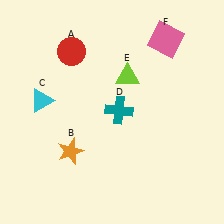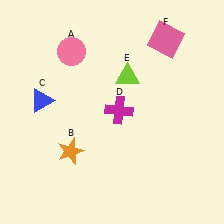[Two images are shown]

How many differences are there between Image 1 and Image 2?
There are 3 differences between the two images.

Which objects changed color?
A changed from red to pink. C changed from cyan to blue. D changed from teal to magenta.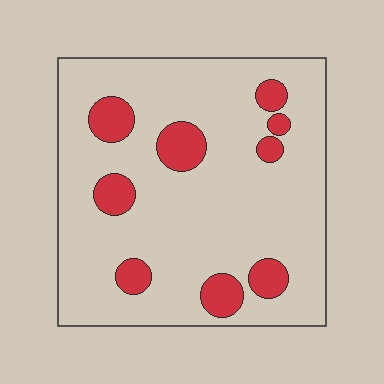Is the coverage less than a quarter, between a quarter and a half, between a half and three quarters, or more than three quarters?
Less than a quarter.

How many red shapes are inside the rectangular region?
9.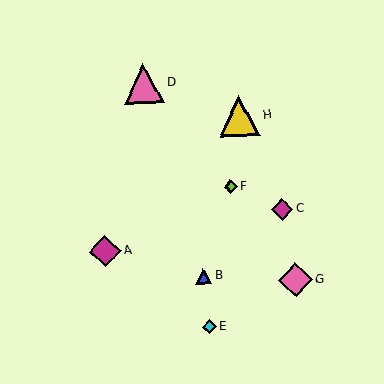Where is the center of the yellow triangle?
The center of the yellow triangle is at (239, 116).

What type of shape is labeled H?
Shape H is a yellow triangle.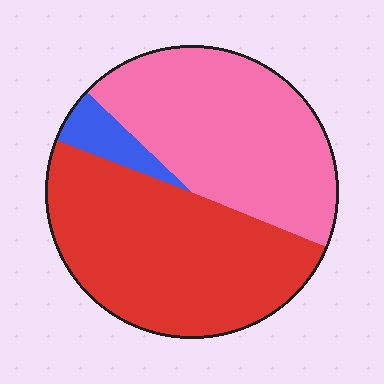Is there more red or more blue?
Red.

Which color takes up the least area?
Blue, at roughly 5%.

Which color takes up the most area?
Red, at roughly 50%.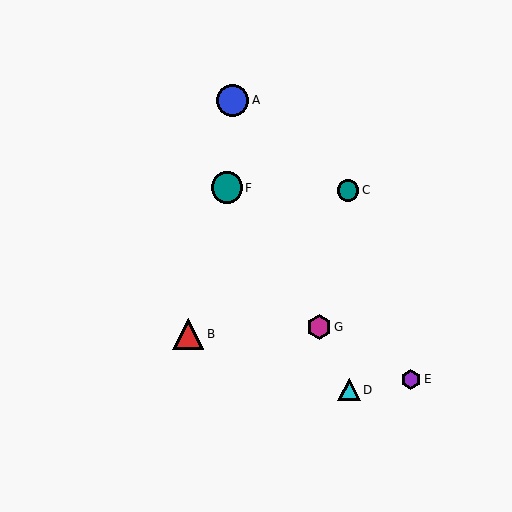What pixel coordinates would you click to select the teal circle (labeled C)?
Click at (348, 190) to select the teal circle C.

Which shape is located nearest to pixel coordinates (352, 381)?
The cyan triangle (labeled D) at (349, 390) is nearest to that location.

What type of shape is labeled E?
Shape E is a purple hexagon.